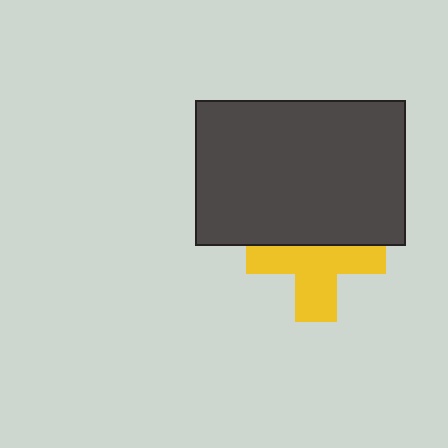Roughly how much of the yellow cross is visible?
About half of it is visible (roughly 60%).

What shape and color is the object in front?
The object in front is a dark gray rectangle.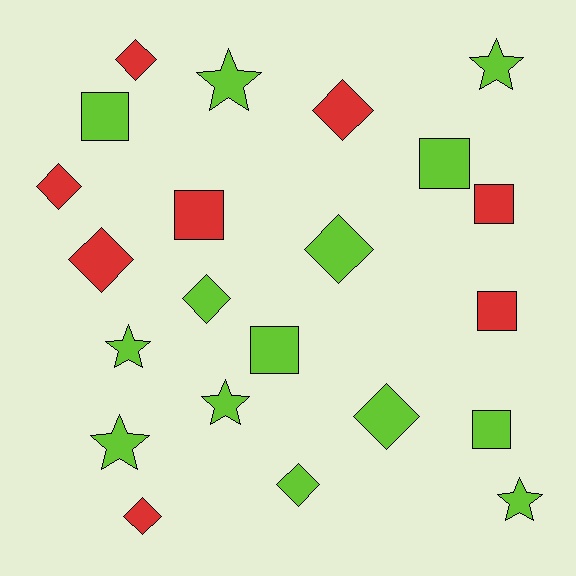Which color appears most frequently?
Lime, with 14 objects.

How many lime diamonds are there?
There are 4 lime diamonds.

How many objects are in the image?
There are 22 objects.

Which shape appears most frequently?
Diamond, with 9 objects.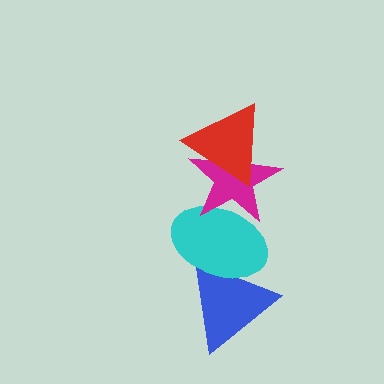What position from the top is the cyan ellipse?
The cyan ellipse is 3rd from the top.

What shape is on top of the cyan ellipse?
The magenta star is on top of the cyan ellipse.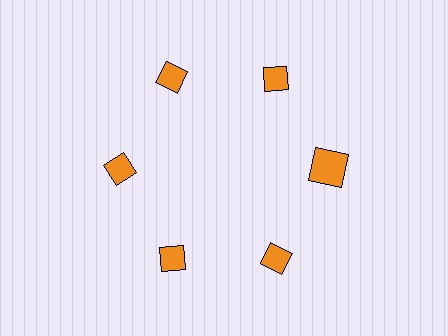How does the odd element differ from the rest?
It has a different shape: square instead of diamond.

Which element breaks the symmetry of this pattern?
The orange square at roughly the 3 o'clock position breaks the symmetry. All other shapes are orange diamonds.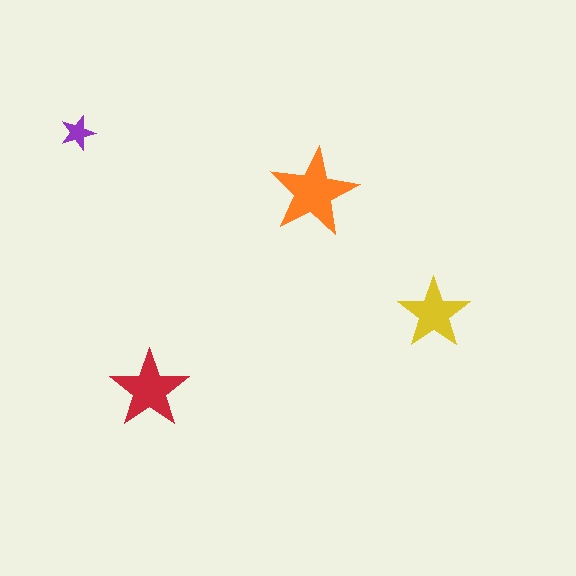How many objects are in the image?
There are 4 objects in the image.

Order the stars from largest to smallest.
the orange one, the red one, the yellow one, the purple one.